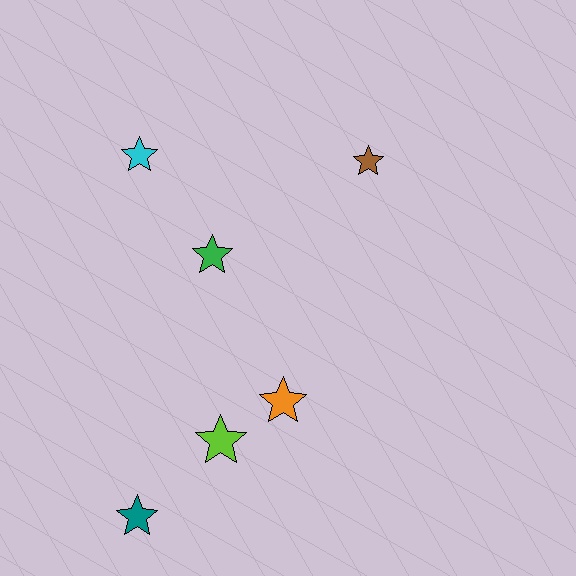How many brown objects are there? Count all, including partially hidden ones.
There is 1 brown object.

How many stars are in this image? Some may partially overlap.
There are 6 stars.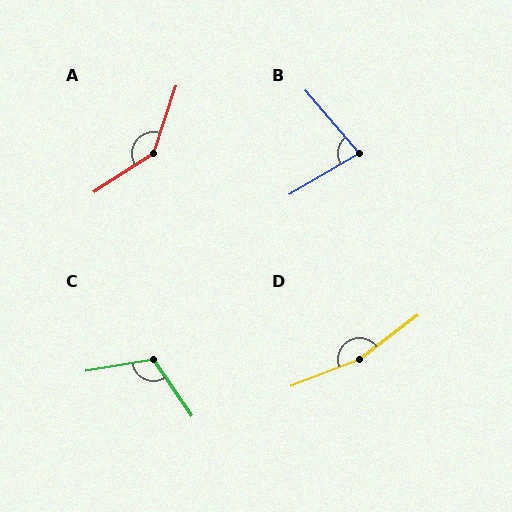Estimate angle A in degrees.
Approximately 142 degrees.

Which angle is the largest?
D, at approximately 164 degrees.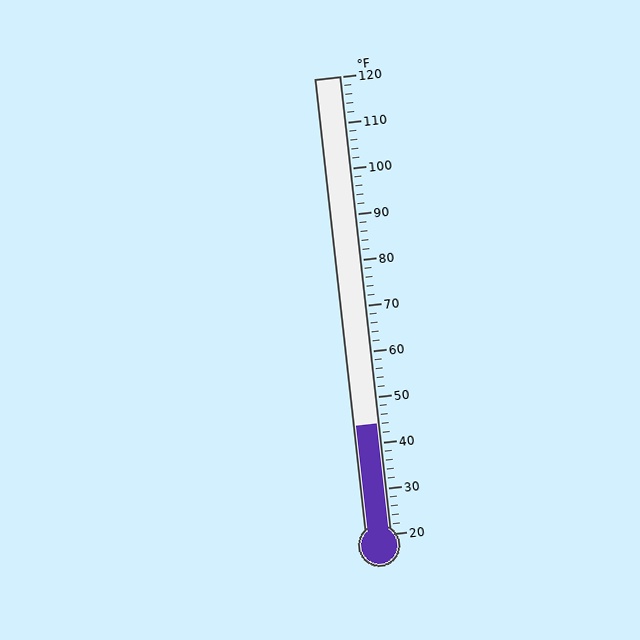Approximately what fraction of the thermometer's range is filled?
The thermometer is filled to approximately 25% of its range.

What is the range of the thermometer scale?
The thermometer scale ranges from 20°F to 120°F.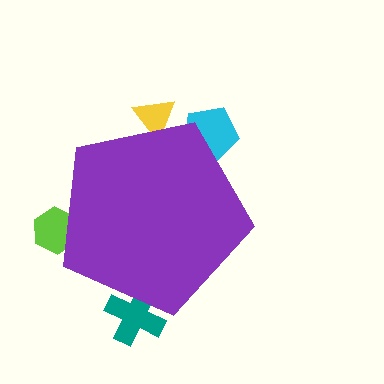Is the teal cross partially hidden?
Yes, the teal cross is partially hidden behind the purple pentagon.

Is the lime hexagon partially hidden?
Yes, the lime hexagon is partially hidden behind the purple pentagon.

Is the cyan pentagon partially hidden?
Yes, the cyan pentagon is partially hidden behind the purple pentagon.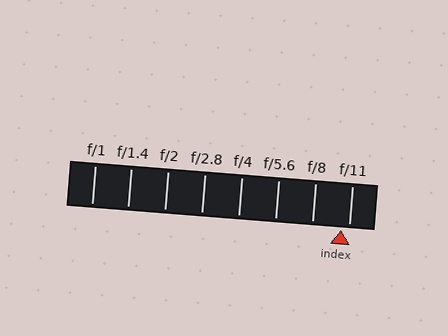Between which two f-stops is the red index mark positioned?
The index mark is between f/8 and f/11.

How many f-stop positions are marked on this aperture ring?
There are 8 f-stop positions marked.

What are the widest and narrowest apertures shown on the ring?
The widest aperture shown is f/1 and the narrowest is f/11.